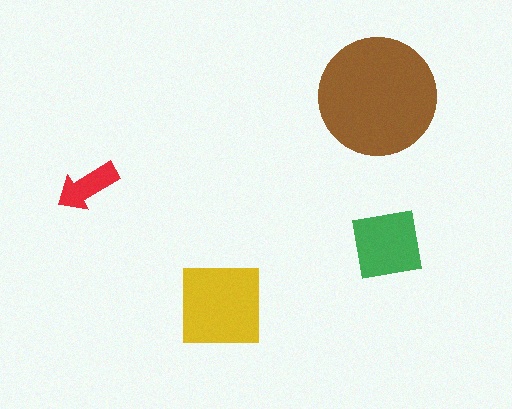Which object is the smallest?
The red arrow.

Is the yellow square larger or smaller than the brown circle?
Smaller.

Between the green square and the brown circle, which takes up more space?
The brown circle.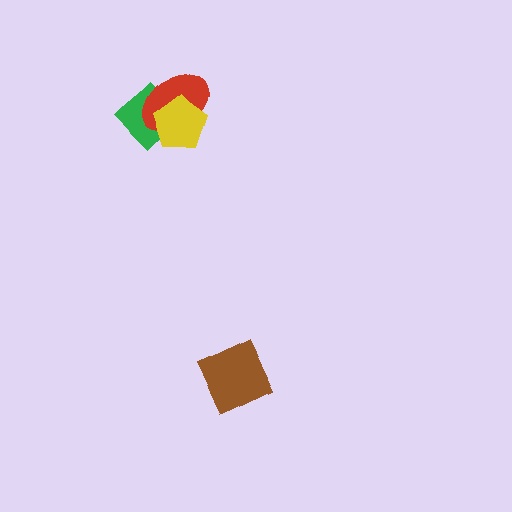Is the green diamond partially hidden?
Yes, it is partially covered by another shape.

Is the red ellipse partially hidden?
Yes, it is partially covered by another shape.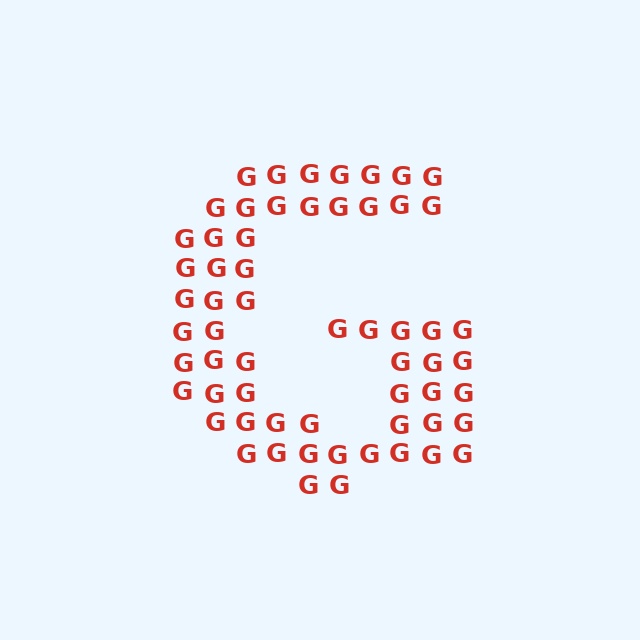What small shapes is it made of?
It is made of small letter G's.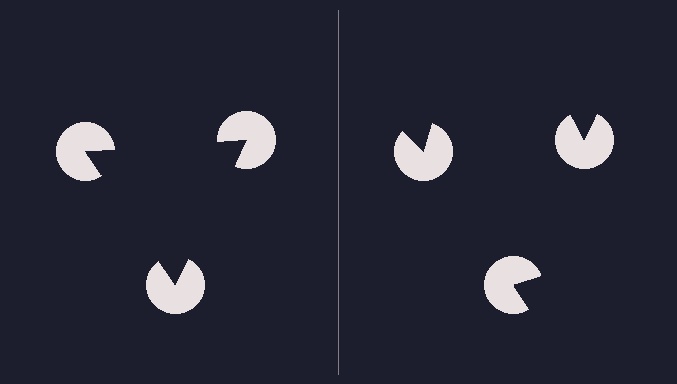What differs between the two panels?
The pac-man discs are positioned identically on both sides; only the wedge orientations differ. On the left they align to a triangle; on the right they are misaligned.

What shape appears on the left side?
An illusory triangle.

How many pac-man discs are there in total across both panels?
6 — 3 on each side.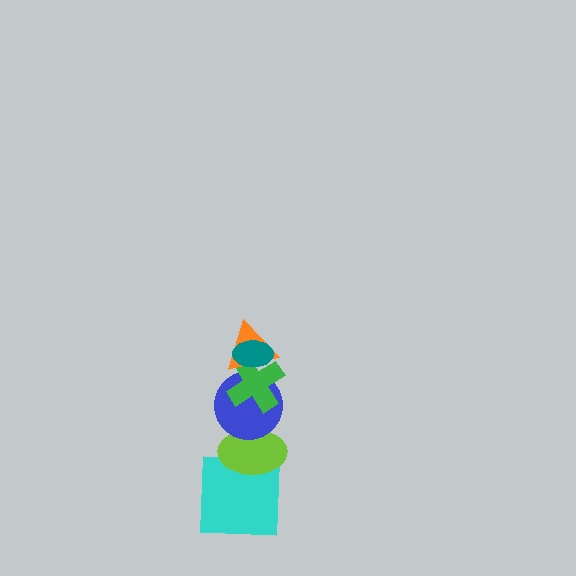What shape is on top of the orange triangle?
The teal ellipse is on top of the orange triangle.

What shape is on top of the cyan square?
The lime ellipse is on top of the cyan square.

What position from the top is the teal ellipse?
The teal ellipse is 1st from the top.